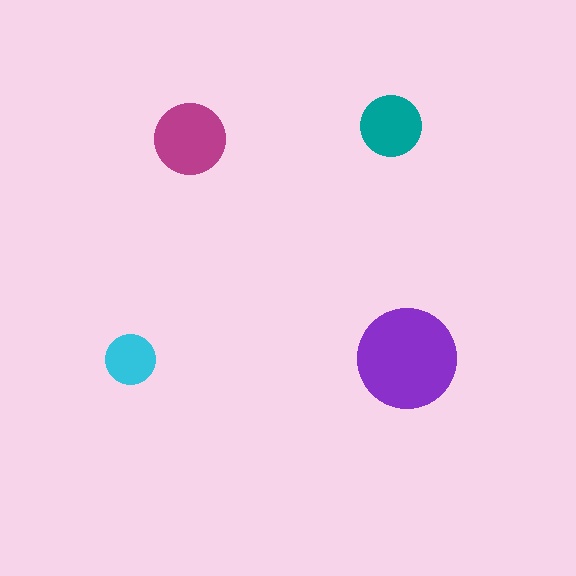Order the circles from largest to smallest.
the purple one, the magenta one, the teal one, the cyan one.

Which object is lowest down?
The cyan circle is bottommost.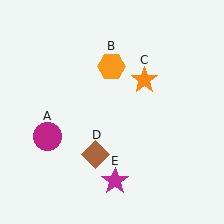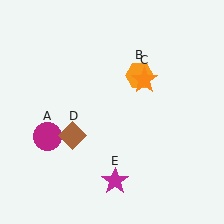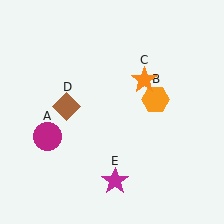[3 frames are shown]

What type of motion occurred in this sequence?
The orange hexagon (object B), brown diamond (object D) rotated clockwise around the center of the scene.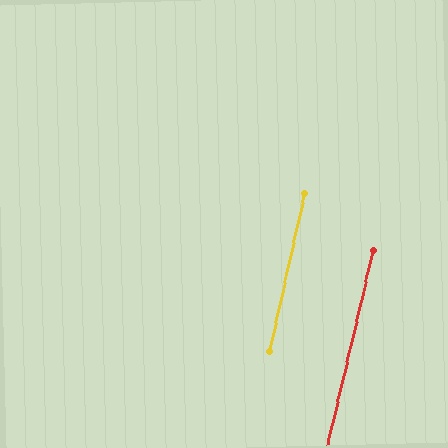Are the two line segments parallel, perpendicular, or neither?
Parallel — their directions differ by only 0.7°.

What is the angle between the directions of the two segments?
Approximately 1 degree.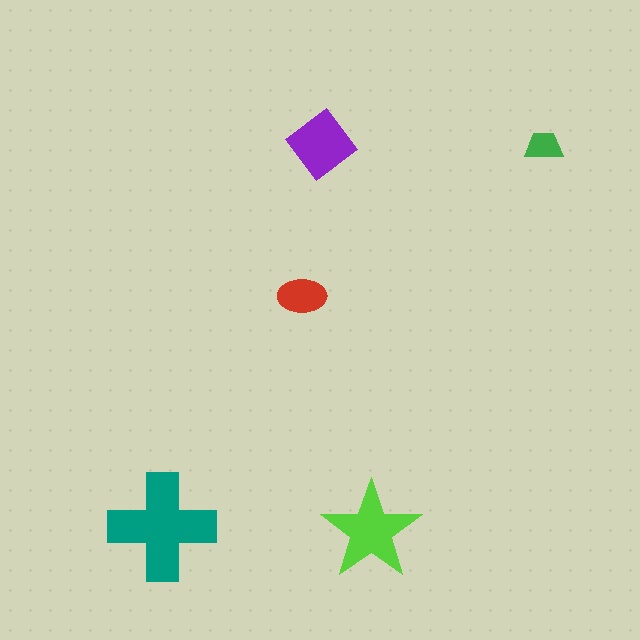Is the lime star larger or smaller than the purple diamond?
Larger.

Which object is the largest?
The teal cross.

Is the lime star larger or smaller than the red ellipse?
Larger.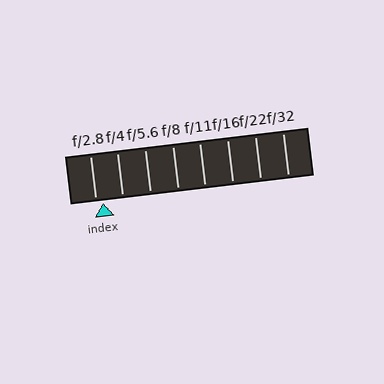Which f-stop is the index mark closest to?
The index mark is closest to f/2.8.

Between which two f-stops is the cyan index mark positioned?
The index mark is between f/2.8 and f/4.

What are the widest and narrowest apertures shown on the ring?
The widest aperture shown is f/2.8 and the narrowest is f/32.